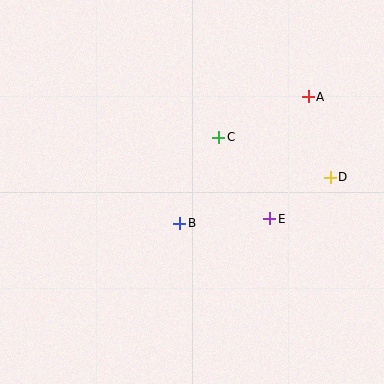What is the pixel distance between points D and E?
The distance between D and E is 74 pixels.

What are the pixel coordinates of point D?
Point D is at (330, 177).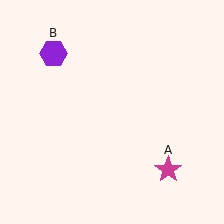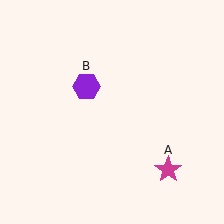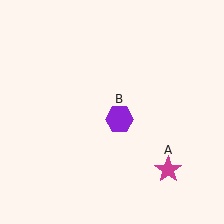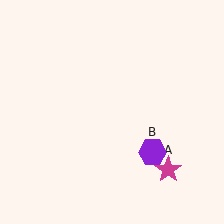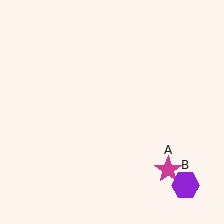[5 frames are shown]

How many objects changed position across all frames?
1 object changed position: purple hexagon (object B).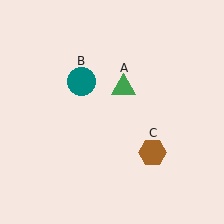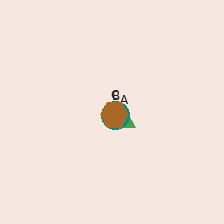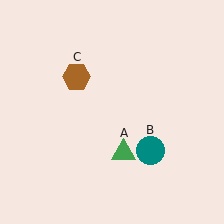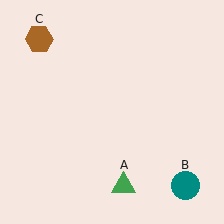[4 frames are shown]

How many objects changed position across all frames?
3 objects changed position: green triangle (object A), teal circle (object B), brown hexagon (object C).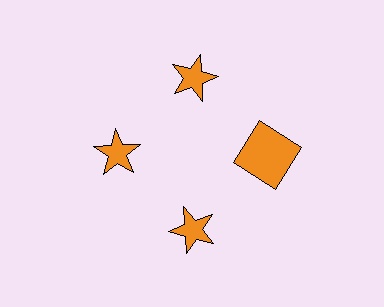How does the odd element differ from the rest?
It has a different shape: square instead of star.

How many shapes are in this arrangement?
There are 4 shapes arranged in a ring pattern.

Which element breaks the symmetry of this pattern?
The orange square at roughly the 3 o'clock position breaks the symmetry. All other shapes are orange stars.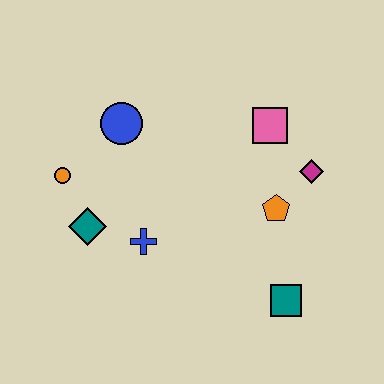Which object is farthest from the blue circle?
The teal square is farthest from the blue circle.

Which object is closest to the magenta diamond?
The orange pentagon is closest to the magenta diamond.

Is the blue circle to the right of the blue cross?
No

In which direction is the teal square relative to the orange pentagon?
The teal square is below the orange pentagon.